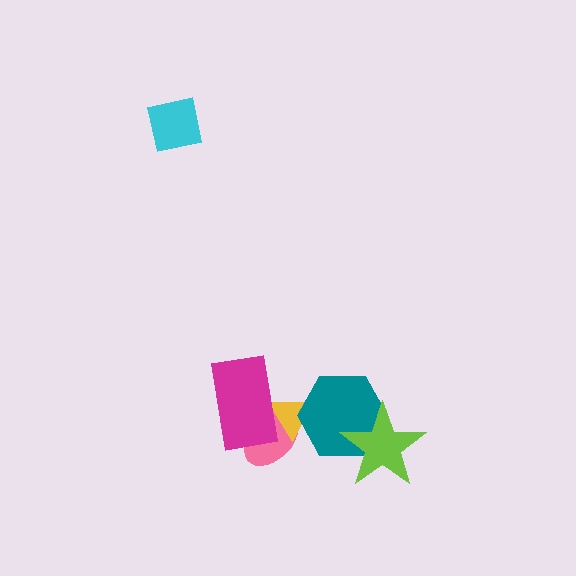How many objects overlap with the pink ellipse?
2 objects overlap with the pink ellipse.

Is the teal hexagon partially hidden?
Yes, it is partially covered by another shape.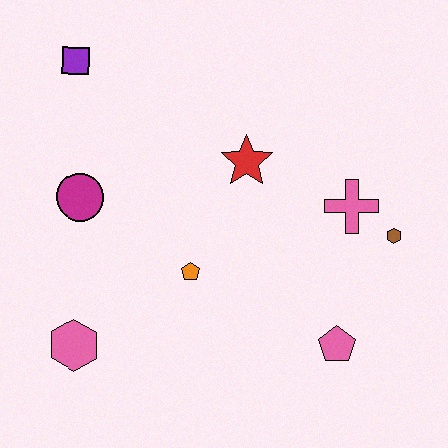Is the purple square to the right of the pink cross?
No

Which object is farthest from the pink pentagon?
The purple square is farthest from the pink pentagon.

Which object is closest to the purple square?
The magenta circle is closest to the purple square.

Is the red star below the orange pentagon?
No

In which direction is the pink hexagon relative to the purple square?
The pink hexagon is below the purple square.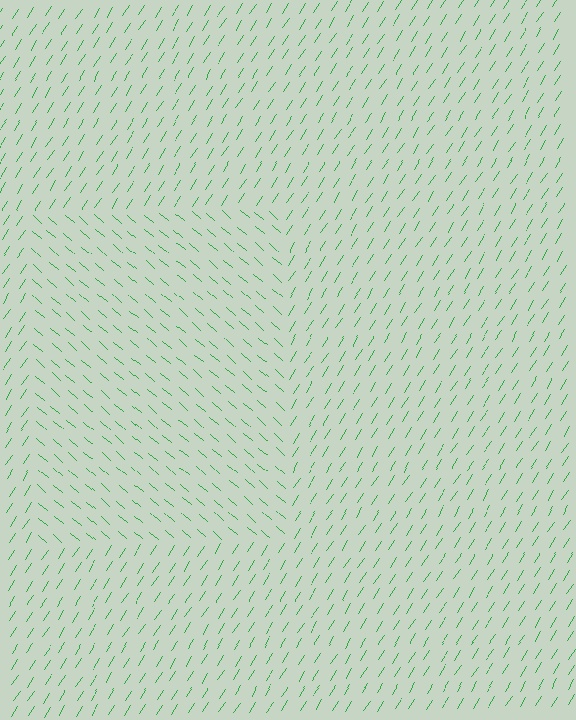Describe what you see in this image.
The image is filled with small green line segments. A rectangle region in the image has lines oriented differently from the surrounding lines, creating a visible texture boundary.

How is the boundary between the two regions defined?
The boundary is defined purely by a change in line orientation (approximately 82 degrees difference). All lines are the same color and thickness.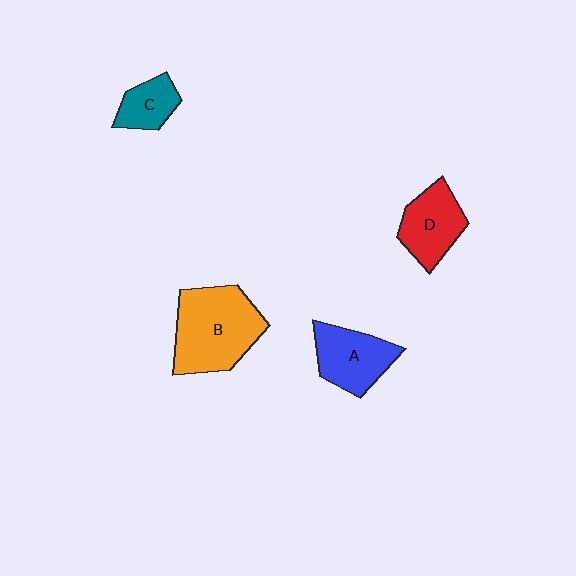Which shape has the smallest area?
Shape C (teal).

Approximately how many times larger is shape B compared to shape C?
Approximately 2.5 times.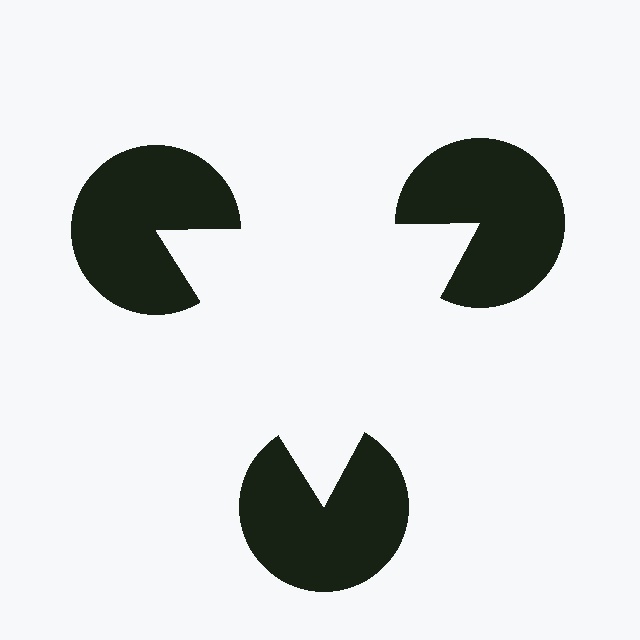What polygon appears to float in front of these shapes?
An illusory triangle — its edges are inferred from the aligned wedge cuts in the pac-man discs, not physically drawn.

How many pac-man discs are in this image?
There are 3 — one at each vertex of the illusory triangle.